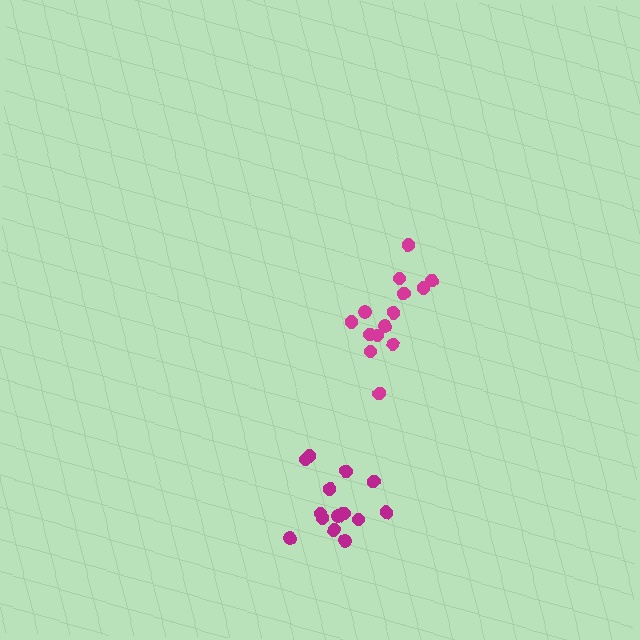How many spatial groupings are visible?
There are 2 spatial groupings.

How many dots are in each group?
Group 1: 14 dots, Group 2: 14 dots (28 total).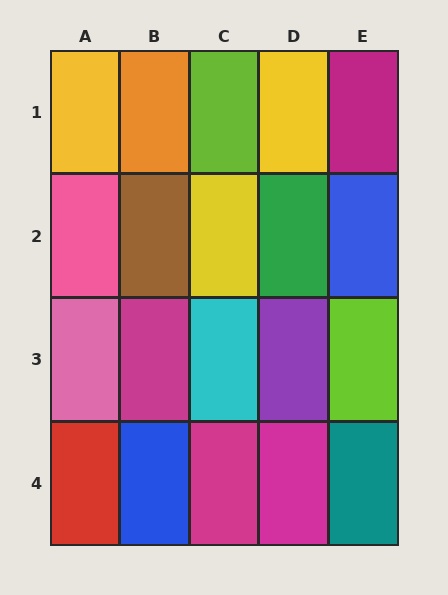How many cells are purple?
1 cell is purple.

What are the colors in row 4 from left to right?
Red, blue, magenta, magenta, teal.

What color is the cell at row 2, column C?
Yellow.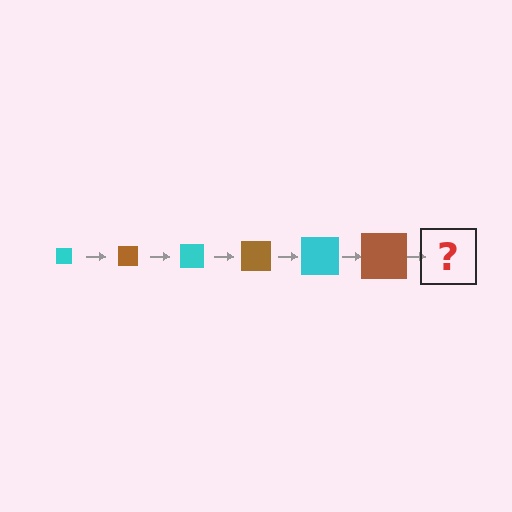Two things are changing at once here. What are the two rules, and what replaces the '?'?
The two rules are that the square grows larger each step and the color cycles through cyan and brown. The '?' should be a cyan square, larger than the previous one.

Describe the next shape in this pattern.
It should be a cyan square, larger than the previous one.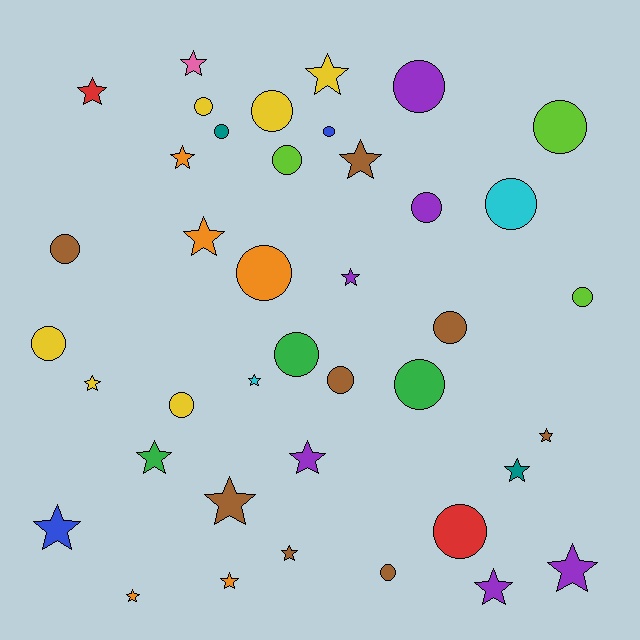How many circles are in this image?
There are 20 circles.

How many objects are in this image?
There are 40 objects.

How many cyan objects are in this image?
There are 2 cyan objects.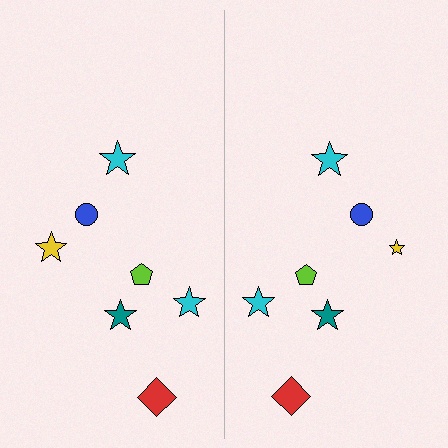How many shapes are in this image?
There are 14 shapes in this image.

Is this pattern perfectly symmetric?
No, the pattern is not perfectly symmetric. The yellow star on the right side has a different size than its mirror counterpart.